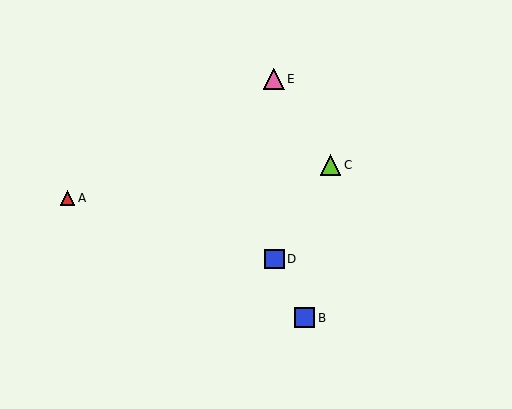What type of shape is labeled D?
Shape D is a blue square.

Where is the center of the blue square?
The center of the blue square is at (274, 259).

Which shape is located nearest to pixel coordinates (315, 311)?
The blue square (labeled B) at (305, 318) is nearest to that location.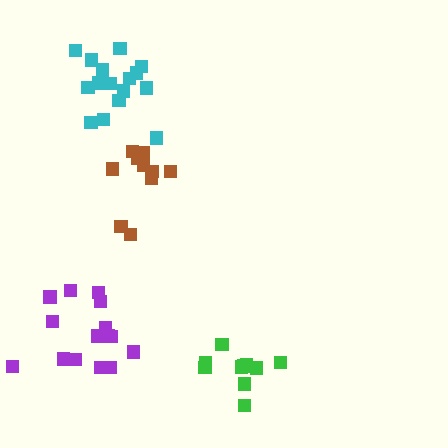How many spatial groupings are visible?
There are 4 spatial groupings.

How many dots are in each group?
Group 1: 11 dots, Group 2: 15 dots, Group 3: 16 dots, Group 4: 10 dots (52 total).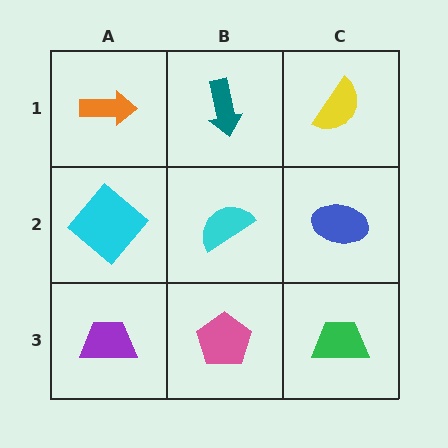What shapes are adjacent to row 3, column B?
A cyan semicircle (row 2, column B), a purple trapezoid (row 3, column A), a green trapezoid (row 3, column C).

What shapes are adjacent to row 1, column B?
A cyan semicircle (row 2, column B), an orange arrow (row 1, column A), a yellow semicircle (row 1, column C).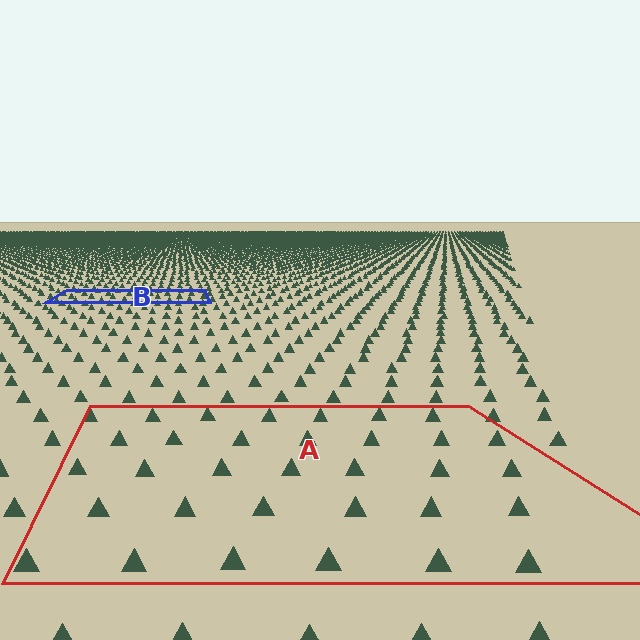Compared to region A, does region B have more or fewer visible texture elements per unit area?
Region B has more texture elements per unit area — they are packed more densely because it is farther away.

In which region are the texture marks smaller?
The texture marks are smaller in region B, because it is farther away.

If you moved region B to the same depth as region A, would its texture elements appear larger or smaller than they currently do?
They would appear larger. At a closer depth, the same texture elements are projected at a bigger on-screen size.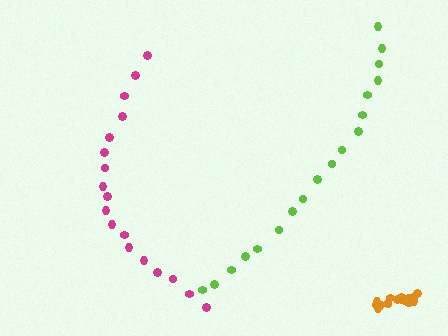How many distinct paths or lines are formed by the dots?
There are 3 distinct paths.